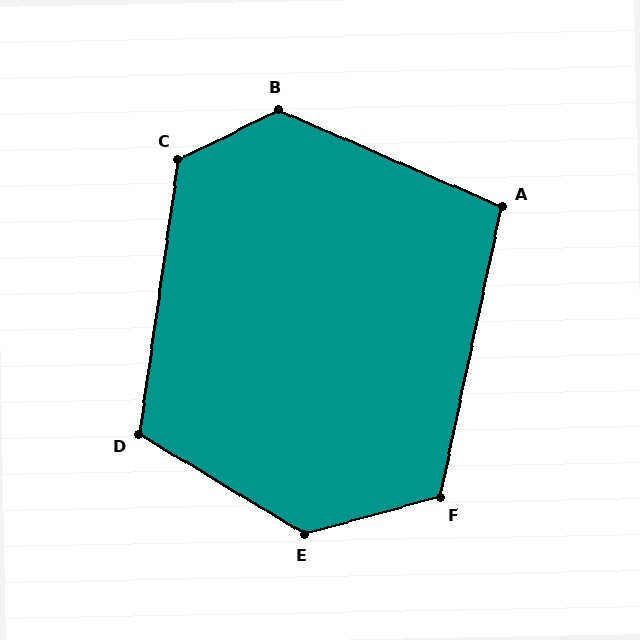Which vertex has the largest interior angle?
E, at approximately 134 degrees.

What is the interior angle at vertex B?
Approximately 130 degrees (obtuse).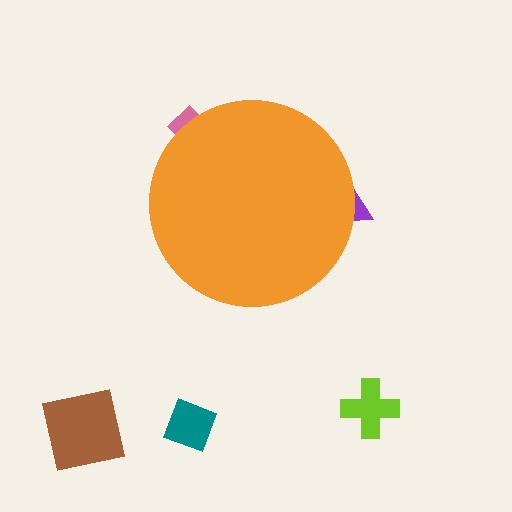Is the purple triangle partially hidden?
Yes, the purple triangle is partially hidden behind the orange circle.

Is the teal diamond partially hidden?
No, the teal diamond is fully visible.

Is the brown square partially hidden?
No, the brown square is fully visible.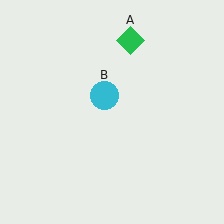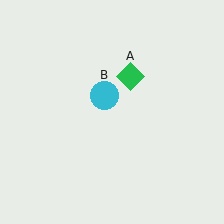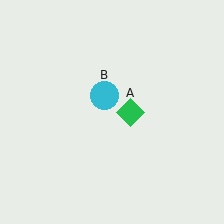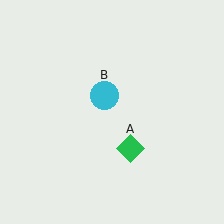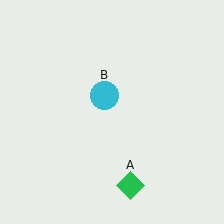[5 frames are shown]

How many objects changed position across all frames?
1 object changed position: green diamond (object A).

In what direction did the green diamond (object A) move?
The green diamond (object A) moved down.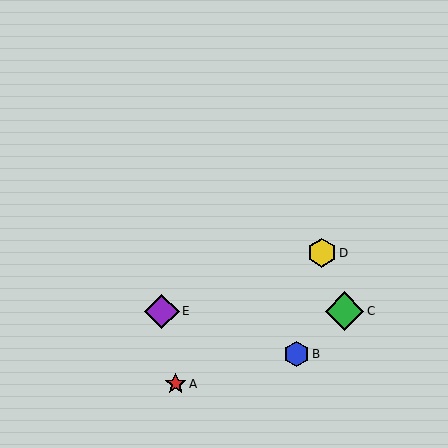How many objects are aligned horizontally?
2 objects (C, E) are aligned horizontally.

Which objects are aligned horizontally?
Objects C, E are aligned horizontally.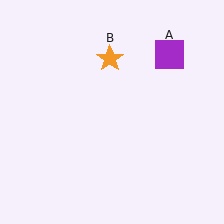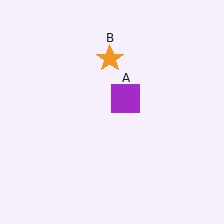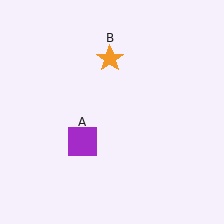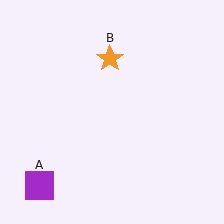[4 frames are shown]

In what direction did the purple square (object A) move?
The purple square (object A) moved down and to the left.